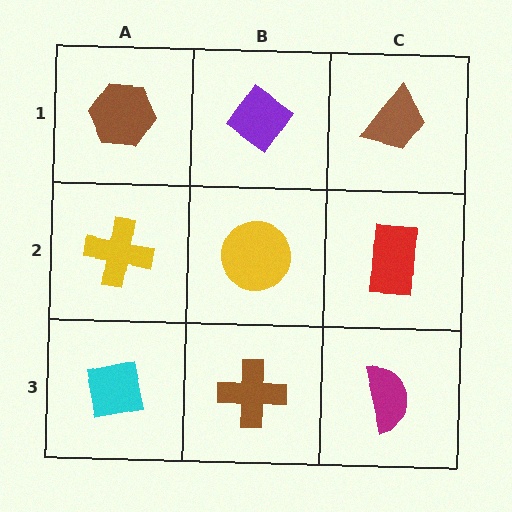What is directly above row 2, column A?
A brown hexagon.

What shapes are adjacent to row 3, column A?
A yellow cross (row 2, column A), a brown cross (row 3, column B).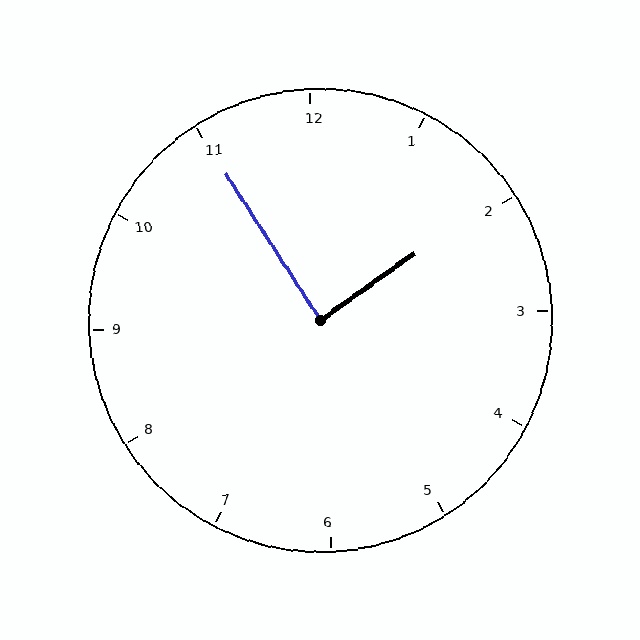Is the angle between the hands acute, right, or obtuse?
It is right.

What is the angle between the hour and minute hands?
Approximately 88 degrees.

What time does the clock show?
1:55.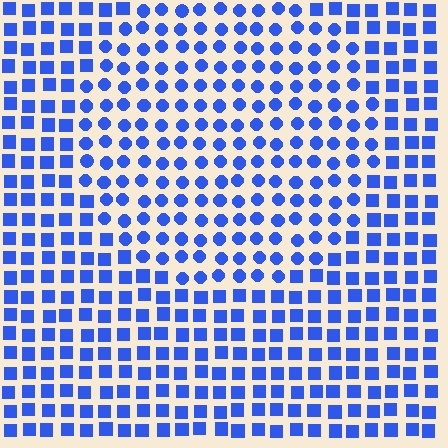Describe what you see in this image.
The image is filled with small blue elements arranged in a uniform grid. A circle-shaped region contains circles, while the surrounding area contains squares. The boundary is defined purely by the change in element shape.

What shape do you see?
I see a circle.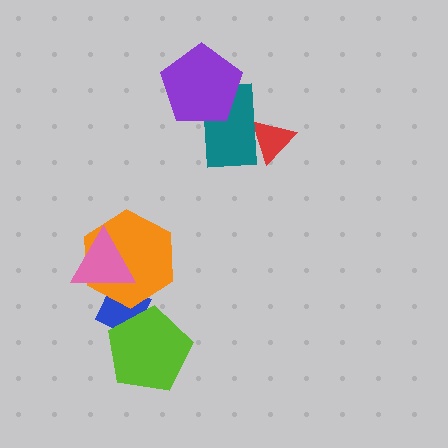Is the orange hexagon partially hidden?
Yes, it is partially covered by another shape.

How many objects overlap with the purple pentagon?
1 object overlaps with the purple pentagon.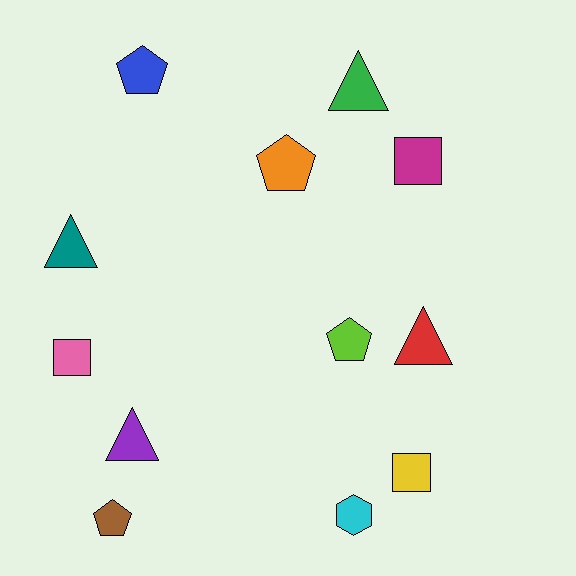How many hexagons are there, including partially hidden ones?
There is 1 hexagon.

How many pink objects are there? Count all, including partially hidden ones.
There is 1 pink object.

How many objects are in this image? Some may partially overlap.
There are 12 objects.